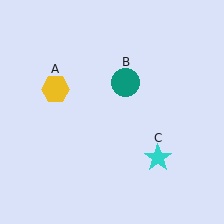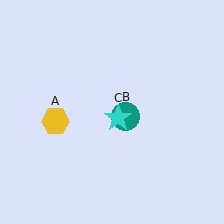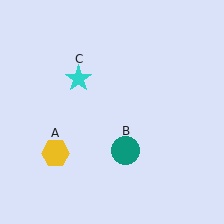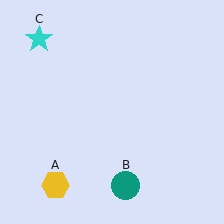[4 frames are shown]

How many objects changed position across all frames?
3 objects changed position: yellow hexagon (object A), teal circle (object B), cyan star (object C).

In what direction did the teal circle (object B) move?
The teal circle (object B) moved down.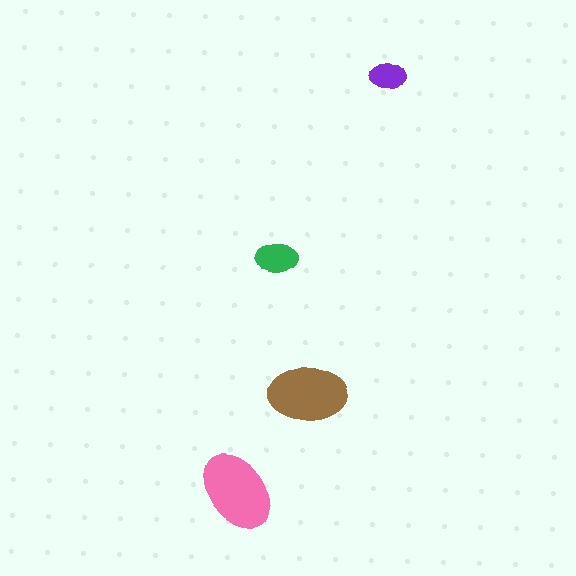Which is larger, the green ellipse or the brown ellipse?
The brown one.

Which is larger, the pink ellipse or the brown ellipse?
The pink one.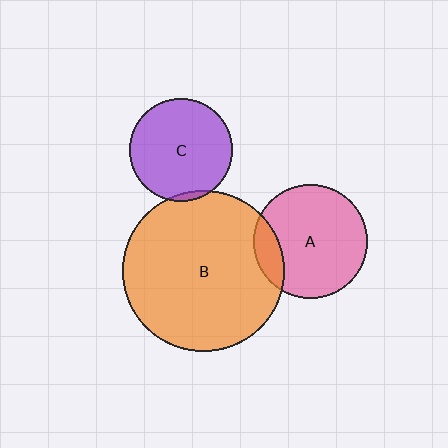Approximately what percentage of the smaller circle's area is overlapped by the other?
Approximately 15%.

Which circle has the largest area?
Circle B (orange).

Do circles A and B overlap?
Yes.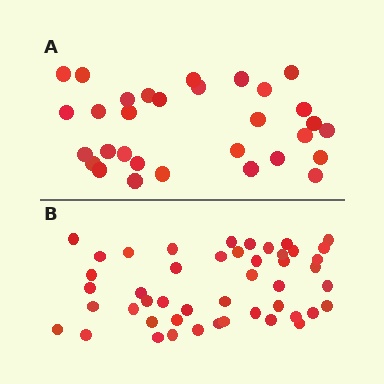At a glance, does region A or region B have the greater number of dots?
Region B (the bottom region) has more dots.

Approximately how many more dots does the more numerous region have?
Region B has approximately 15 more dots than region A.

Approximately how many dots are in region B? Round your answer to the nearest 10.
About 50 dots. (The exact count is 47, which rounds to 50.)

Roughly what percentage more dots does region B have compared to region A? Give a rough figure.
About 50% more.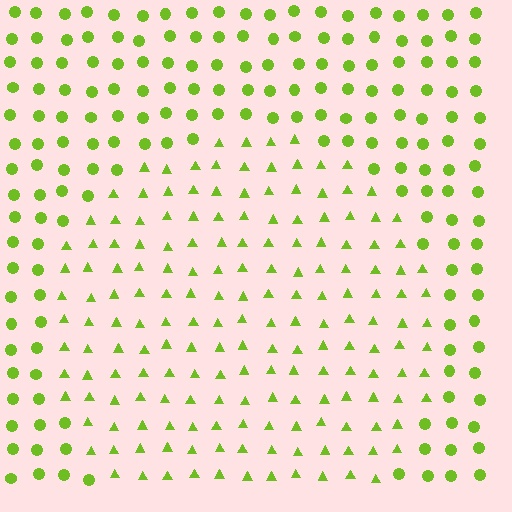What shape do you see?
I see a circle.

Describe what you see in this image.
The image is filled with small lime elements arranged in a uniform grid. A circle-shaped region contains triangles, while the surrounding area contains circles. The boundary is defined purely by the change in element shape.